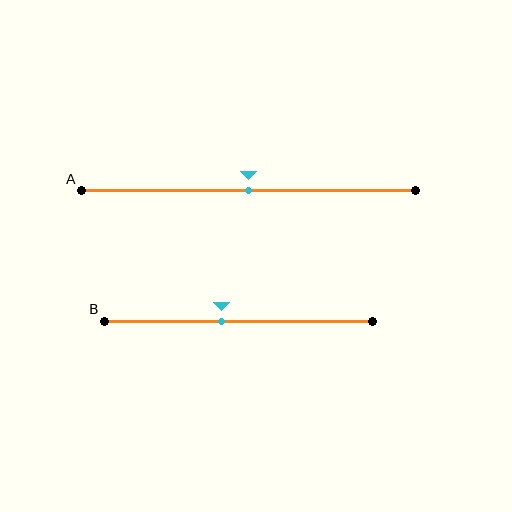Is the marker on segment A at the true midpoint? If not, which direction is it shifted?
Yes, the marker on segment A is at the true midpoint.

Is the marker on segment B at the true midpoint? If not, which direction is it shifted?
No, the marker on segment B is shifted to the left by about 6% of the segment length.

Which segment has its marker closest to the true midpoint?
Segment A has its marker closest to the true midpoint.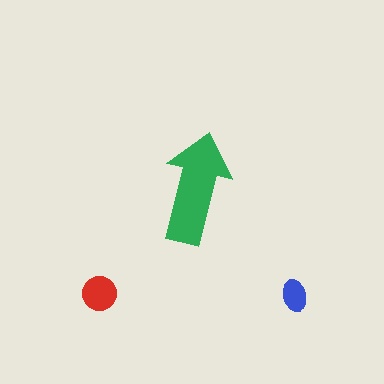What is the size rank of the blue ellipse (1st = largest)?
3rd.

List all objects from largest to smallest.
The green arrow, the red circle, the blue ellipse.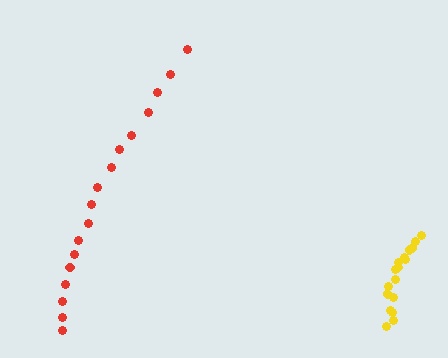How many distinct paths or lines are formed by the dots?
There are 2 distinct paths.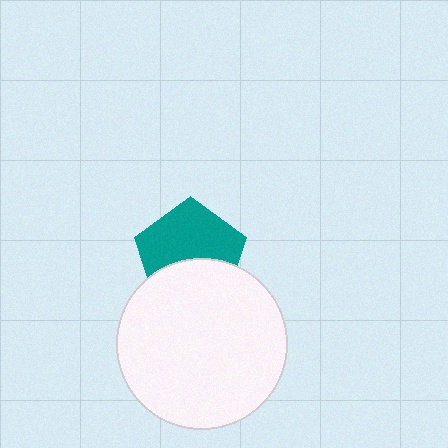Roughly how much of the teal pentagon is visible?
About half of it is visible (roughly 60%).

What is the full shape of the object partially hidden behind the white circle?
The partially hidden object is a teal pentagon.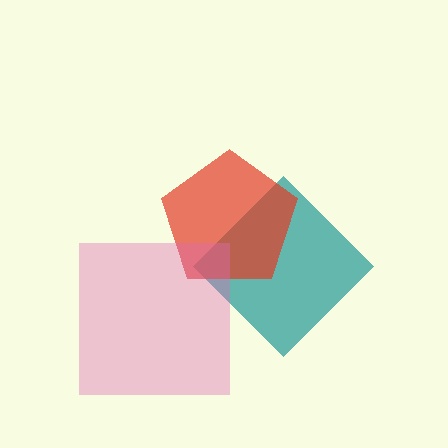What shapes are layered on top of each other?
The layered shapes are: a teal diamond, a red pentagon, a pink square.